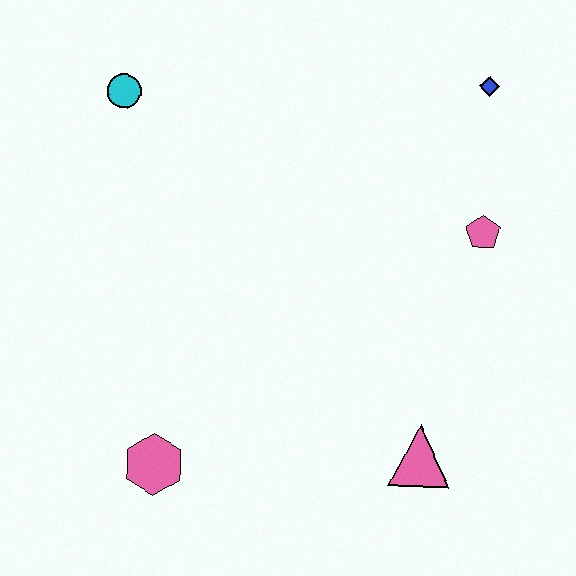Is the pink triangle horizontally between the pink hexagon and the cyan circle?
No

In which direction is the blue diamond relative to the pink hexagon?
The blue diamond is above the pink hexagon.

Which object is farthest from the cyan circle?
The pink triangle is farthest from the cyan circle.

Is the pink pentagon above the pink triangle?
Yes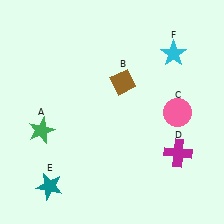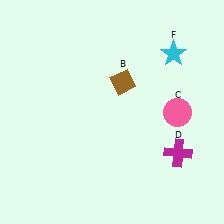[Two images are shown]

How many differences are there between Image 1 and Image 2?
There are 2 differences between the two images.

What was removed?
The teal star (E), the green star (A) were removed in Image 2.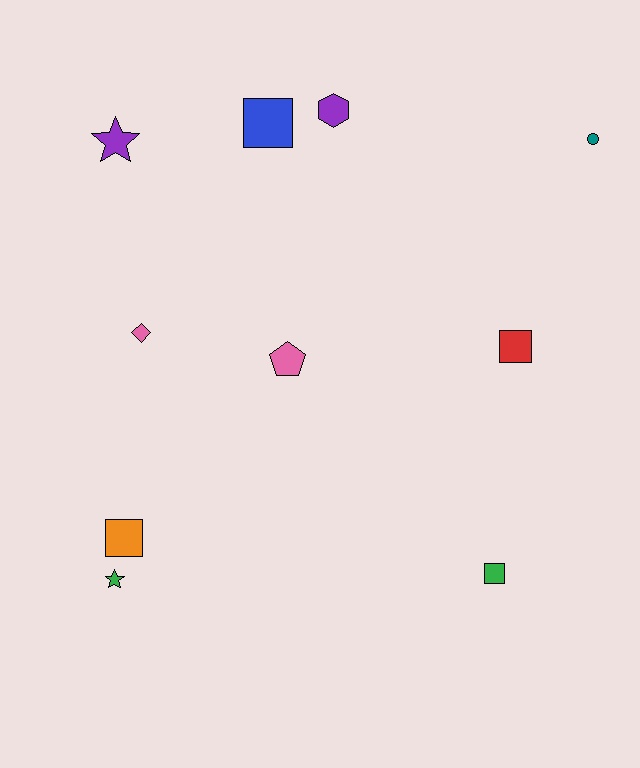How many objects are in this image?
There are 10 objects.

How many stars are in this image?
There are 2 stars.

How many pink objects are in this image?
There are 2 pink objects.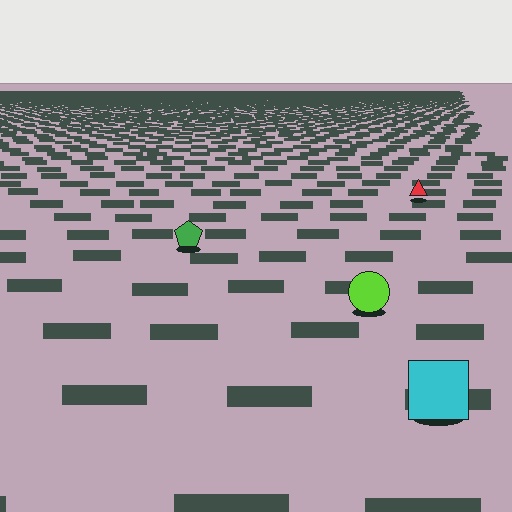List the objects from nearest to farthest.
From nearest to farthest: the cyan square, the lime circle, the green pentagon, the red triangle.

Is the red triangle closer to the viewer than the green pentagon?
No. The green pentagon is closer — you can tell from the texture gradient: the ground texture is coarser near it.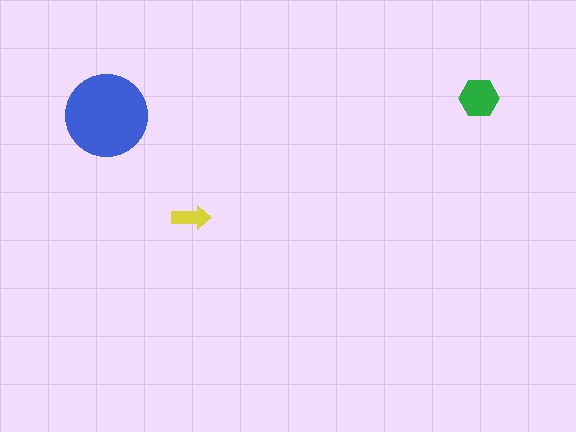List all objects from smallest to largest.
The yellow arrow, the green hexagon, the blue circle.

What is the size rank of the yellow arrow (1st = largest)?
3rd.